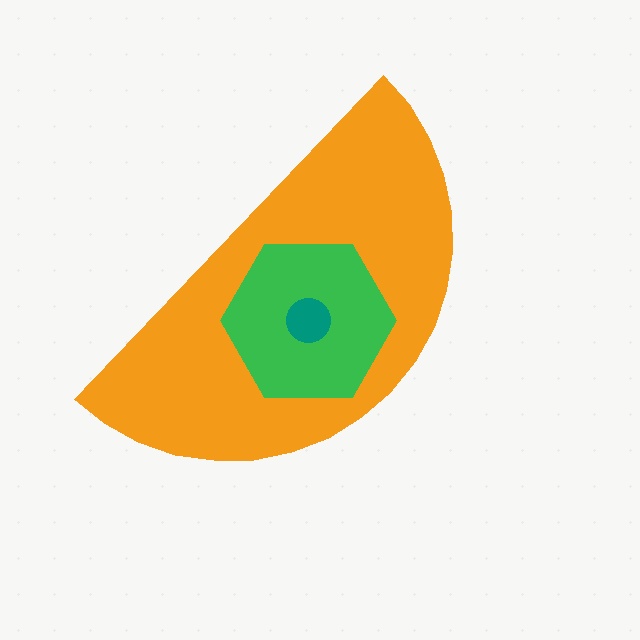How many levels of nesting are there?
3.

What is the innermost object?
The teal circle.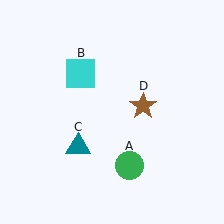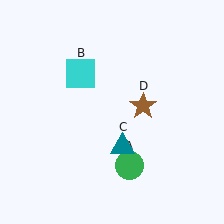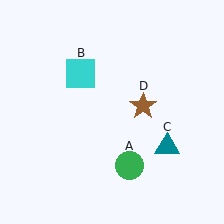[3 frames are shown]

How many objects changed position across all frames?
1 object changed position: teal triangle (object C).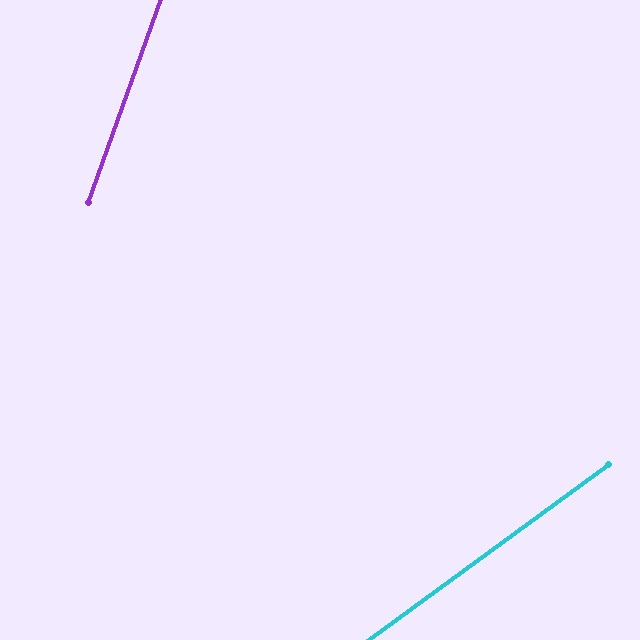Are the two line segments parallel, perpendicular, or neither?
Neither parallel nor perpendicular — they differ by about 34°.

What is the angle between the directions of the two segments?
Approximately 34 degrees.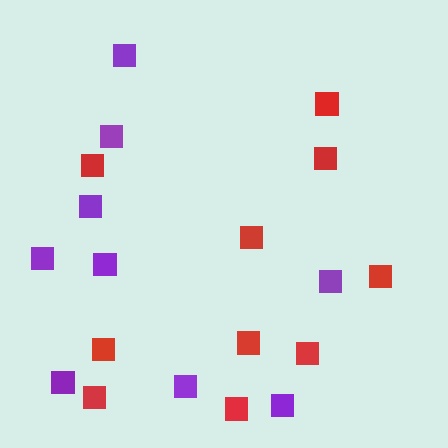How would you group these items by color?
There are 2 groups: one group of purple squares (9) and one group of red squares (10).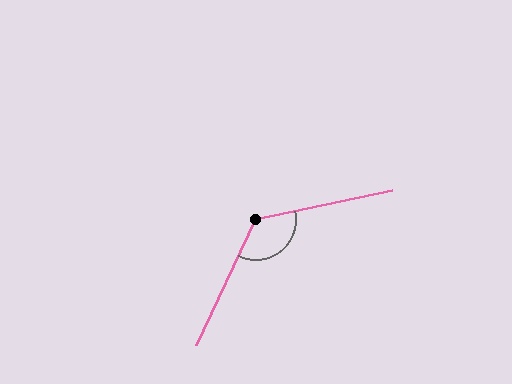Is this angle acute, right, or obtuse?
It is obtuse.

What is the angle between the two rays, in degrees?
Approximately 127 degrees.